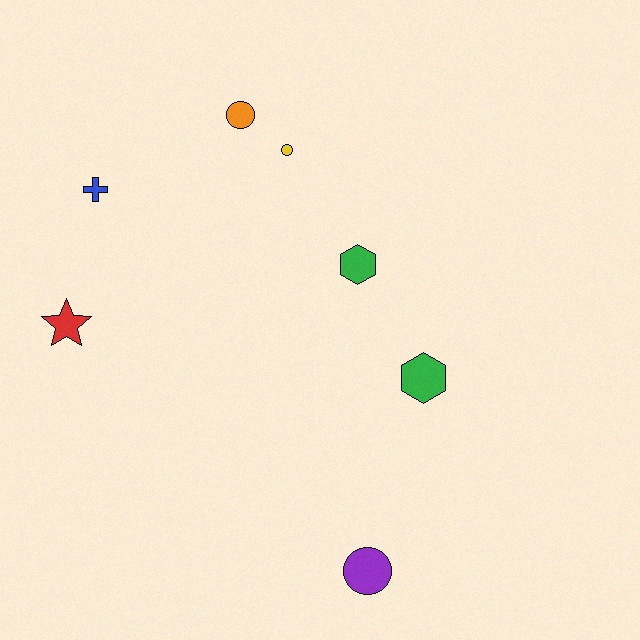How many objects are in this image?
There are 7 objects.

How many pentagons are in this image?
There are no pentagons.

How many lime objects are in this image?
There are no lime objects.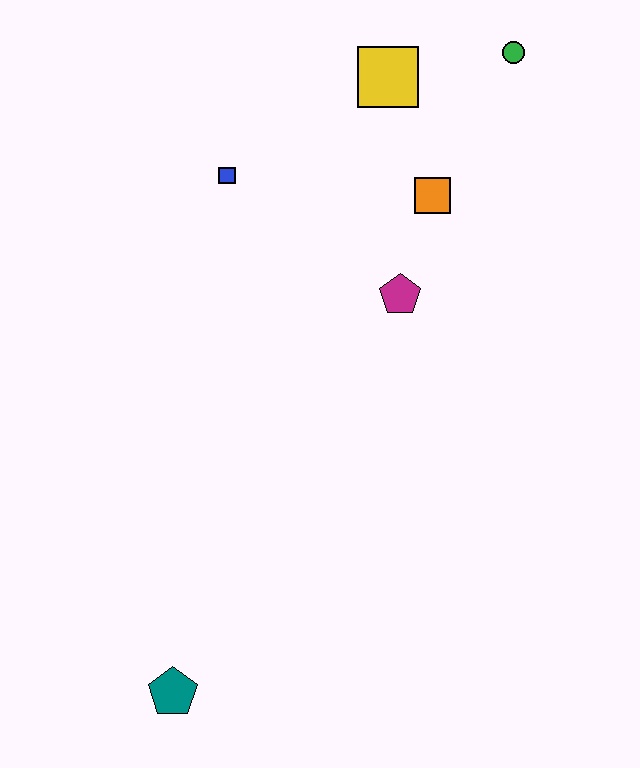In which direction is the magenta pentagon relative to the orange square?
The magenta pentagon is below the orange square.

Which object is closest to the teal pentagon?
The magenta pentagon is closest to the teal pentagon.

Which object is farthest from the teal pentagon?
The green circle is farthest from the teal pentagon.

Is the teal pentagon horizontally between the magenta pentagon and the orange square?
No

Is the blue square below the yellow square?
Yes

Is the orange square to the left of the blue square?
No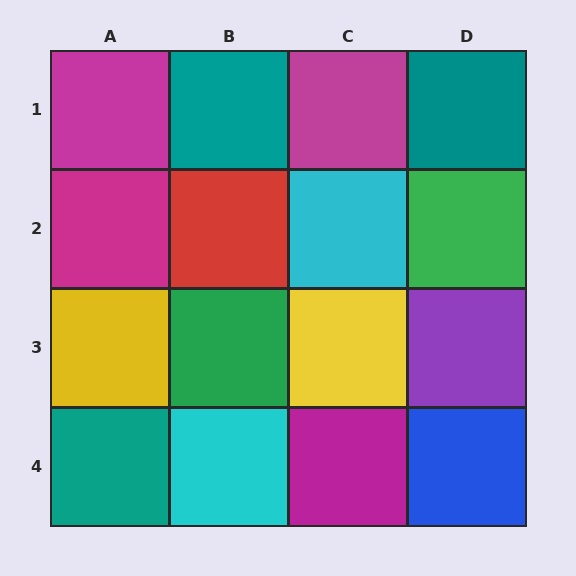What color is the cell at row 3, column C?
Yellow.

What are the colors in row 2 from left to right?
Magenta, red, cyan, green.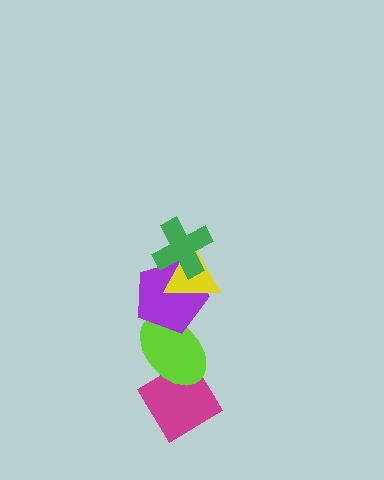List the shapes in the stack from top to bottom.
From top to bottom: the green cross, the yellow triangle, the purple pentagon, the lime ellipse, the magenta diamond.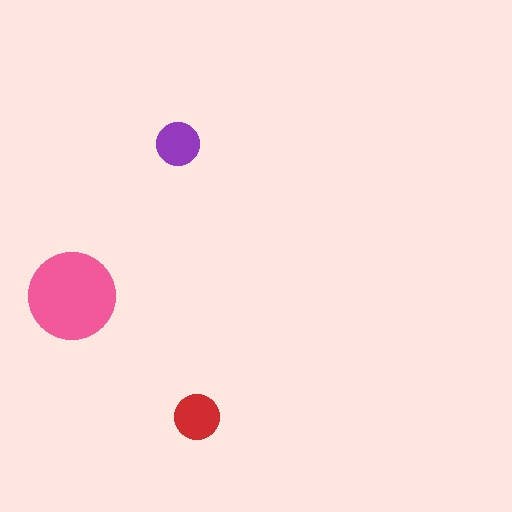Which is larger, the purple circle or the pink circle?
The pink one.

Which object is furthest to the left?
The pink circle is leftmost.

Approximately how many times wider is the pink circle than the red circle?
About 2 times wider.